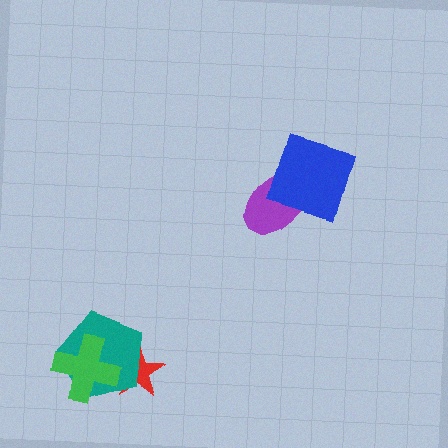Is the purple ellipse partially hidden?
Yes, it is partially covered by another shape.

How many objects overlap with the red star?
2 objects overlap with the red star.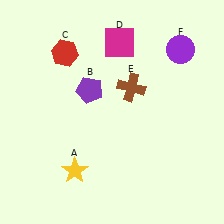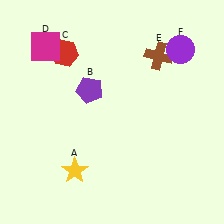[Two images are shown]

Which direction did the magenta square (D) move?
The magenta square (D) moved left.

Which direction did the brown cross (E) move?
The brown cross (E) moved up.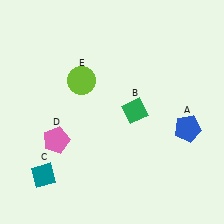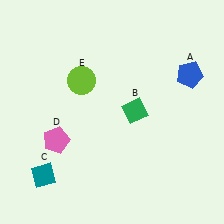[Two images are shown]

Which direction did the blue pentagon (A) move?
The blue pentagon (A) moved up.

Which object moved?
The blue pentagon (A) moved up.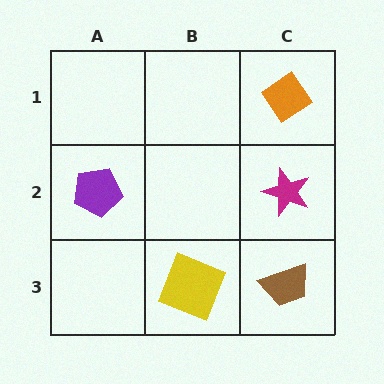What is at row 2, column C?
A magenta star.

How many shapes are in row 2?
2 shapes.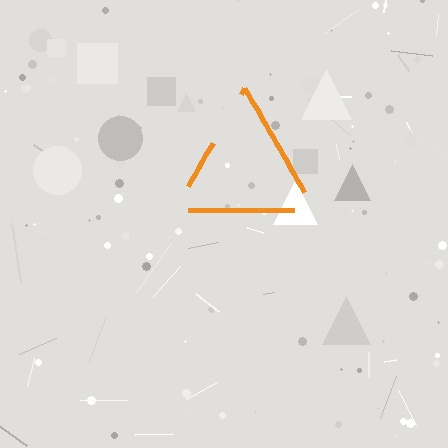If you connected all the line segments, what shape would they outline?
They would outline a triangle.